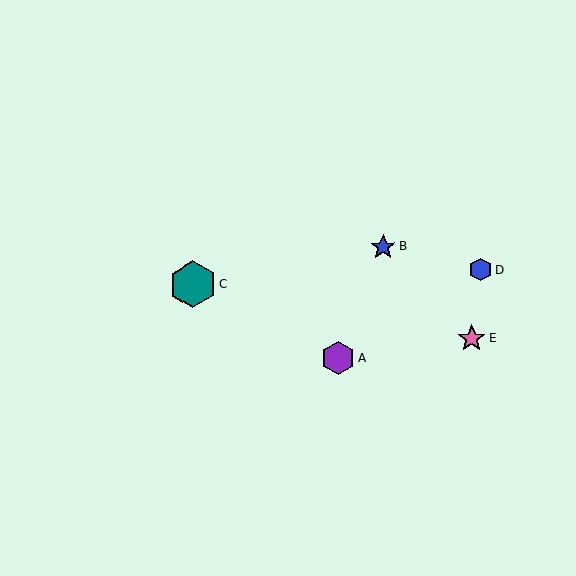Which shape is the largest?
The teal hexagon (labeled C) is the largest.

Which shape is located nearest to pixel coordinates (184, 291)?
The teal hexagon (labeled C) at (193, 284) is nearest to that location.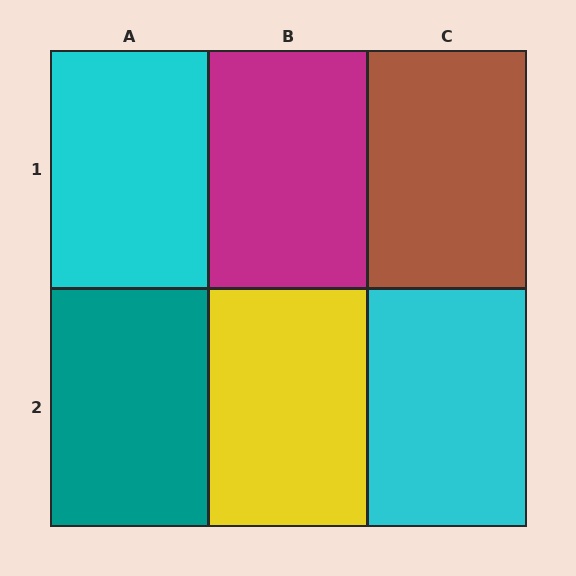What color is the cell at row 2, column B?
Yellow.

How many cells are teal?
1 cell is teal.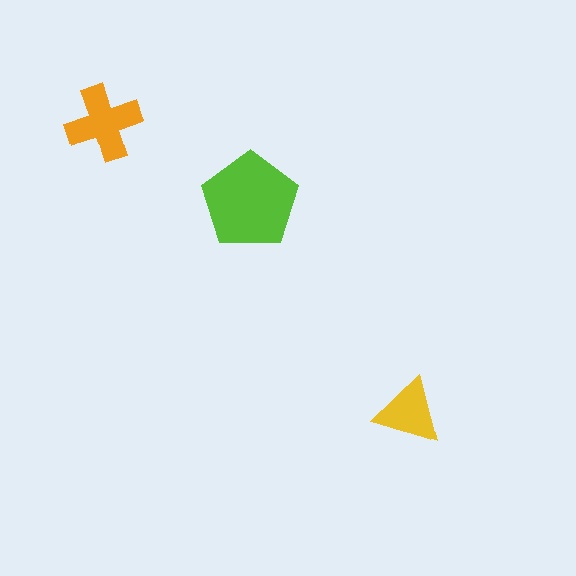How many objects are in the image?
There are 3 objects in the image.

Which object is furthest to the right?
The yellow triangle is rightmost.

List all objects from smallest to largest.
The yellow triangle, the orange cross, the lime pentagon.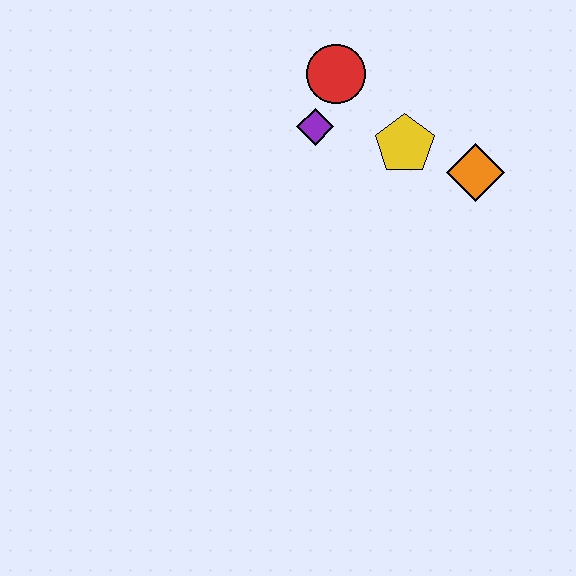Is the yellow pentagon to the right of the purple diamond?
Yes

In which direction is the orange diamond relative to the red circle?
The orange diamond is to the right of the red circle.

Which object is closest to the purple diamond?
The red circle is closest to the purple diamond.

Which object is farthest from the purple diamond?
The orange diamond is farthest from the purple diamond.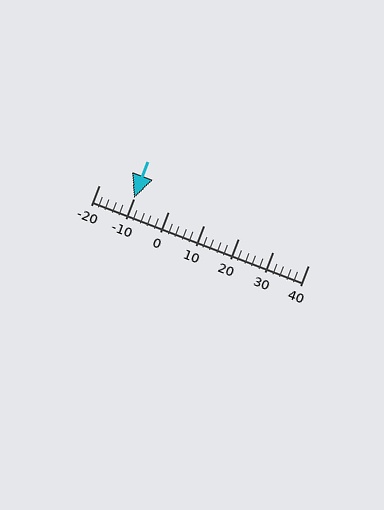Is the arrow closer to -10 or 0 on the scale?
The arrow is closer to -10.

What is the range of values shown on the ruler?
The ruler shows values from -20 to 40.